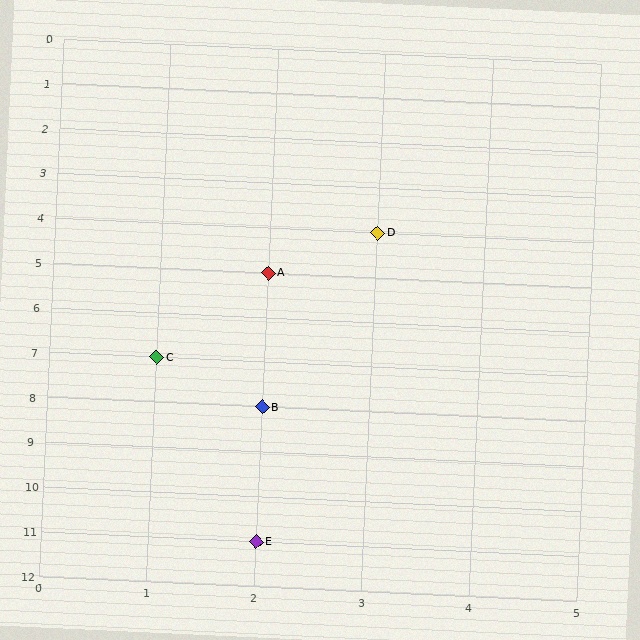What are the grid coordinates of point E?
Point E is at grid coordinates (2, 11).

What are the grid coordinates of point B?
Point B is at grid coordinates (2, 8).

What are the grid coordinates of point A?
Point A is at grid coordinates (2, 5).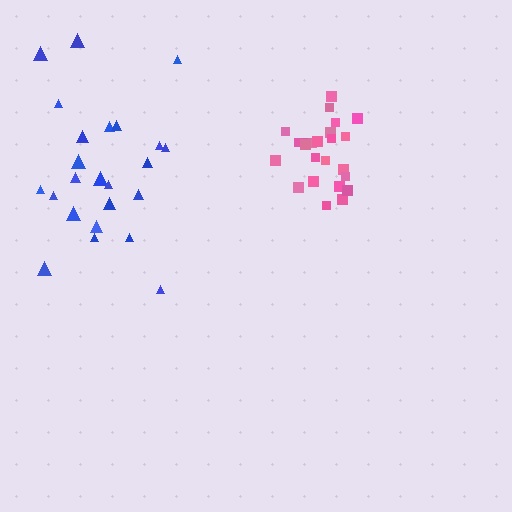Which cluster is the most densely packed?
Pink.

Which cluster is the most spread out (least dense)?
Blue.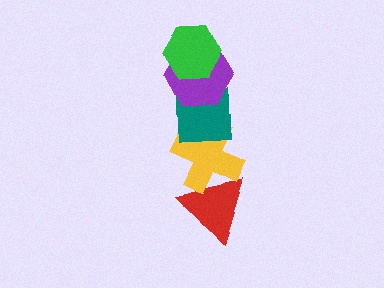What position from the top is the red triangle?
The red triangle is 5th from the top.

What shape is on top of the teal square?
The purple hexagon is on top of the teal square.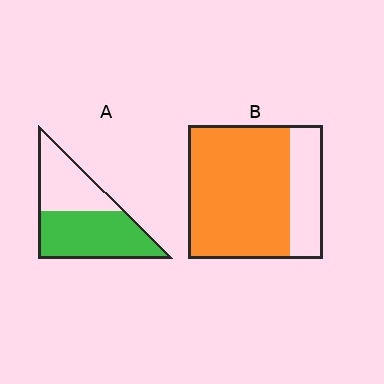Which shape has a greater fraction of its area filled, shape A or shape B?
Shape B.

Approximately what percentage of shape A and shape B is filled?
A is approximately 60% and B is approximately 75%.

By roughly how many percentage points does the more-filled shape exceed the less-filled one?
By roughly 15 percentage points (B over A).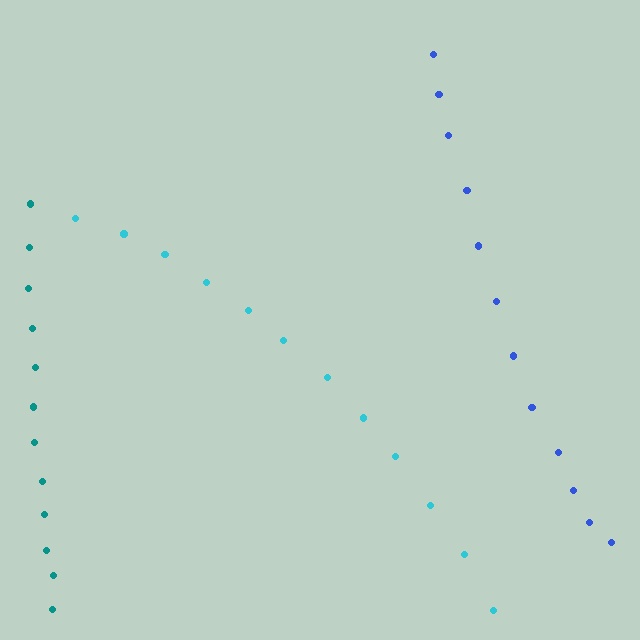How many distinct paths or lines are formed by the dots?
There are 3 distinct paths.